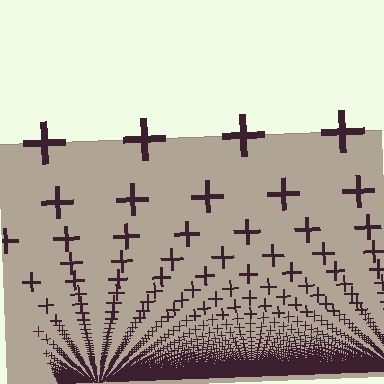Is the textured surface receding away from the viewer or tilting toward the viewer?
The surface appears to tilt toward the viewer. Texture elements get larger and sparser toward the top.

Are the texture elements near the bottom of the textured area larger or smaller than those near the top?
Smaller. The gradient is inverted — elements near the bottom are smaller and denser.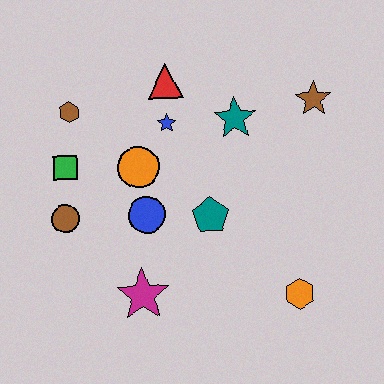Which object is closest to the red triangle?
The blue star is closest to the red triangle.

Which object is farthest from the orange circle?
The orange hexagon is farthest from the orange circle.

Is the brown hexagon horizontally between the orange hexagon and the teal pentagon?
No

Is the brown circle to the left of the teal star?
Yes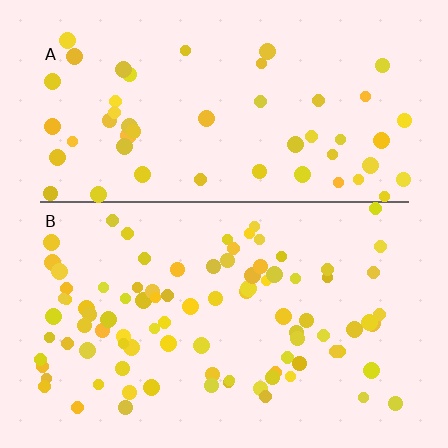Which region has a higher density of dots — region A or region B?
B (the bottom).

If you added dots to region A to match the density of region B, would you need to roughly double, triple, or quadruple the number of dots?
Approximately double.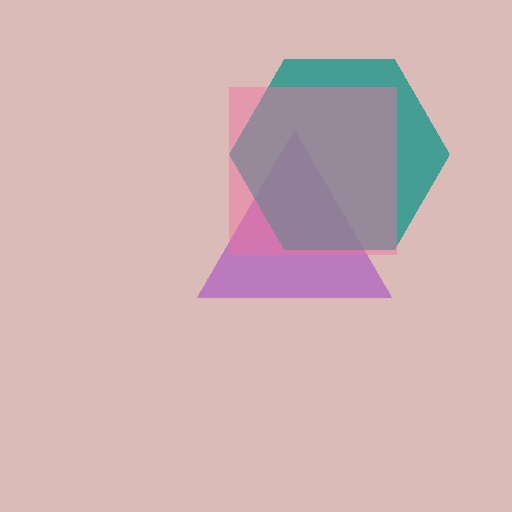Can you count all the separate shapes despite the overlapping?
Yes, there are 3 separate shapes.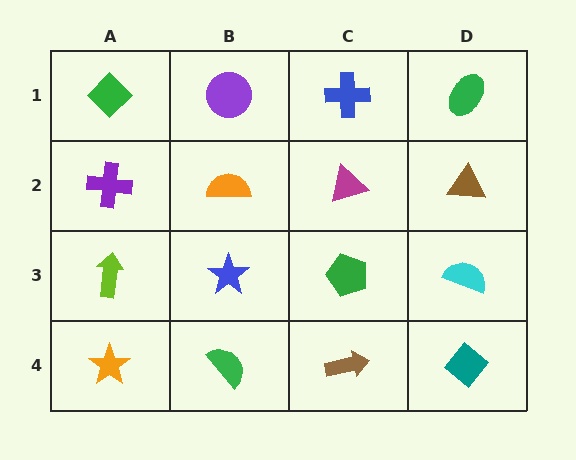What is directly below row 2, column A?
A lime arrow.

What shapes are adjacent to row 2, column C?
A blue cross (row 1, column C), a green pentagon (row 3, column C), an orange semicircle (row 2, column B), a brown triangle (row 2, column D).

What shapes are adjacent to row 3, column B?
An orange semicircle (row 2, column B), a green semicircle (row 4, column B), a lime arrow (row 3, column A), a green pentagon (row 3, column C).